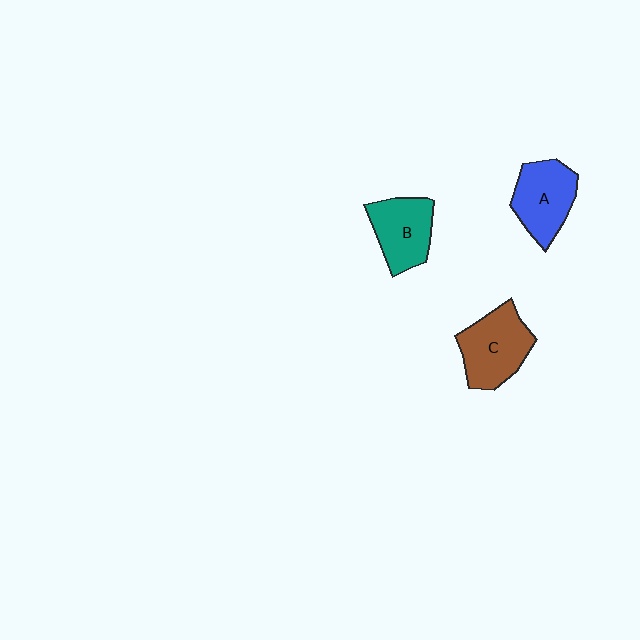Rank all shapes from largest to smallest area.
From largest to smallest: C (brown), A (blue), B (teal).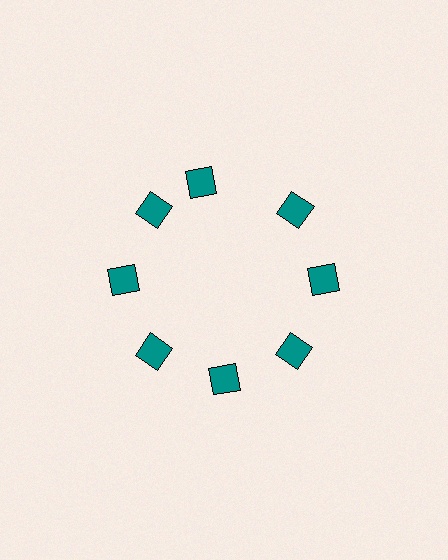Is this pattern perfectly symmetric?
No. The 8 teal diamonds are arranged in a ring, but one element near the 12 o'clock position is rotated out of alignment along the ring, breaking the 8-fold rotational symmetry.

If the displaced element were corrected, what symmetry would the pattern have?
It would have 8-fold rotational symmetry — the pattern would map onto itself every 45 degrees.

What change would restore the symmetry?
The symmetry would be restored by rotating it back into even spacing with its neighbors so that all 8 diamonds sit at equal angles and equal distance from the center.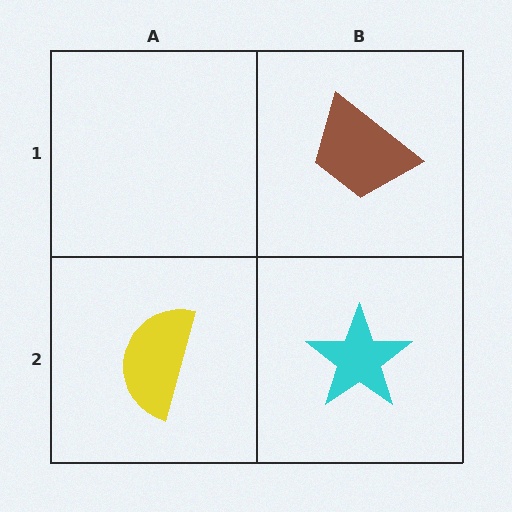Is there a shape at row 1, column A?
No, that cell is empty.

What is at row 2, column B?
A cyan star.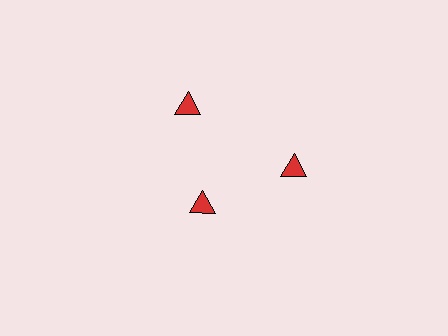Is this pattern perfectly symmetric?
No. The 3 red triangles are arranged in a ring, but one element near the 7 o'clock position is pulled inward toward the center, breaking the 3-fold rotational symmetry.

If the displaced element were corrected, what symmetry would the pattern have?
It would have 3-fold rotational symmetry — the pattern would map onto itself every 120 degrees.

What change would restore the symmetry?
The symmetry would be restored by moving it outward, back onto the ring so that all 3 triangles sit at equal angles and equal distance from the center.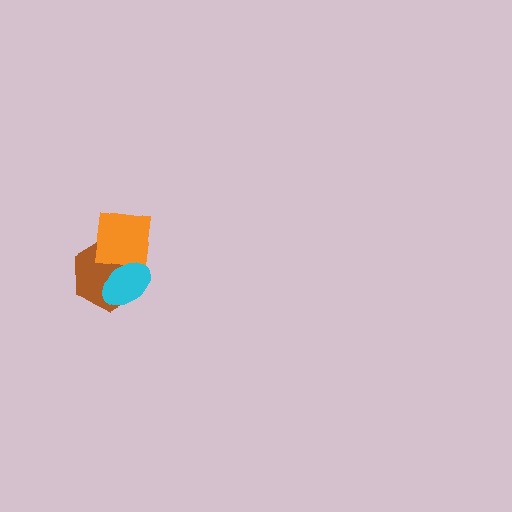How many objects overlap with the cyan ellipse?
2 objects overlap with the cyan ellipse.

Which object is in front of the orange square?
The cyan ellipse is in front of the orange square.